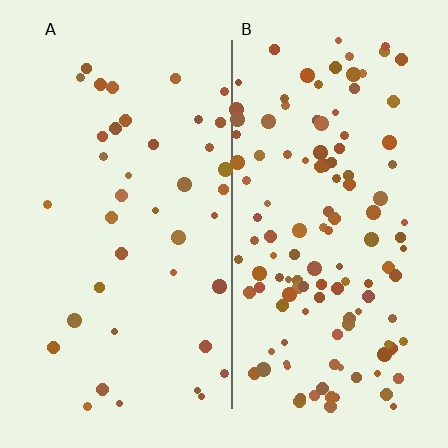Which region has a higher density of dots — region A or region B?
B (the right).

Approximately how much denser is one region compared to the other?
Approximately 3.1× — region B over region A.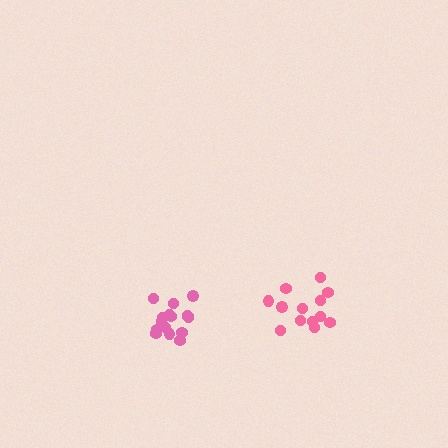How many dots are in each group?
Group 1: 17 dots, Group 2: 13 dots (30 total).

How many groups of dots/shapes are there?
There are 2 groups.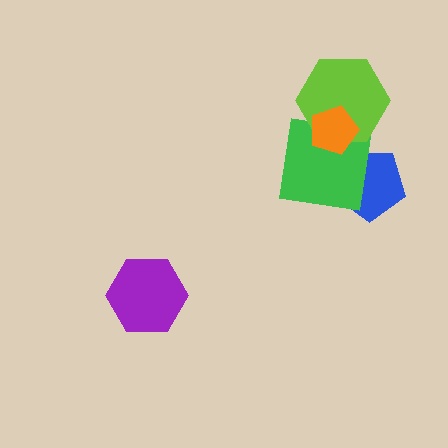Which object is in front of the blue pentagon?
The green square is in front of the blue pentagon.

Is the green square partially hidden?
Yes, it is partially covered by another shape.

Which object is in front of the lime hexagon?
The orange pentagon is in front of the lime hexagon.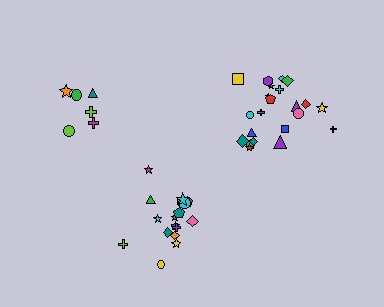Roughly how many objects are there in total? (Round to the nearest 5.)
Roughly 45 objects in total.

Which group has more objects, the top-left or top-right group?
The top-right group.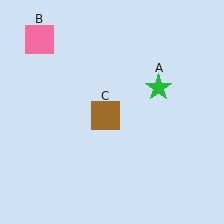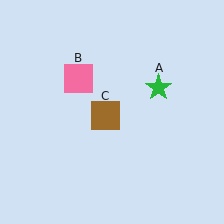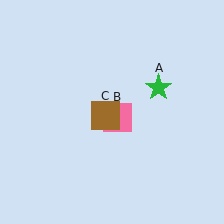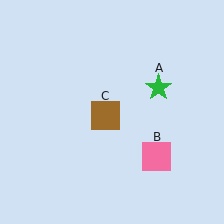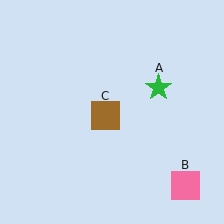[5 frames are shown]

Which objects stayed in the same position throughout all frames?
Green star (object A) and brown square (object C) remained stationary.